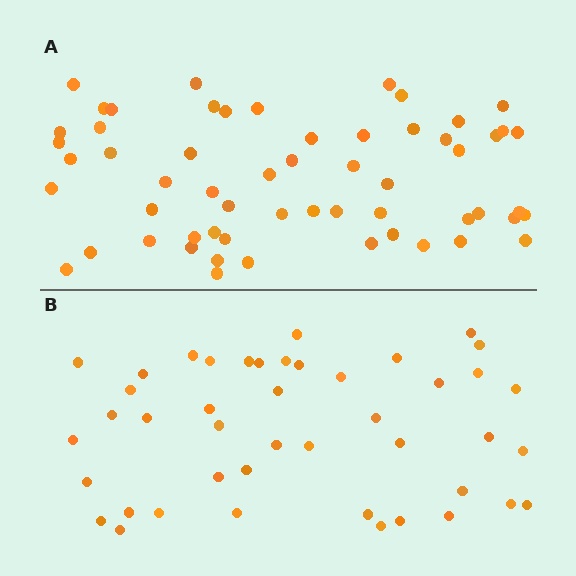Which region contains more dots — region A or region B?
Region A (the top region) has more dots.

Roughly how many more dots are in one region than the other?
Region A has approximately 15 more dots than region B.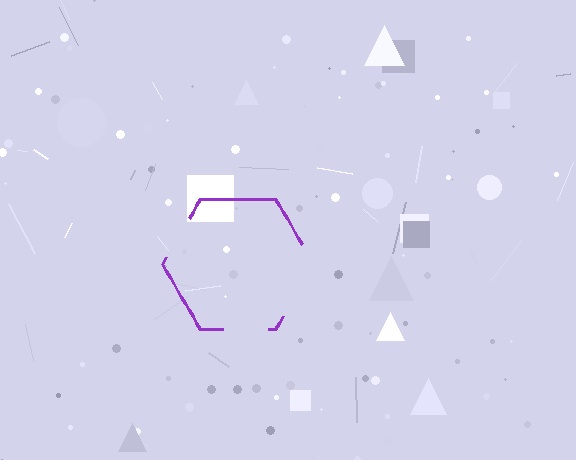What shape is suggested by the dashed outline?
The dashed outline suggests a hexagon.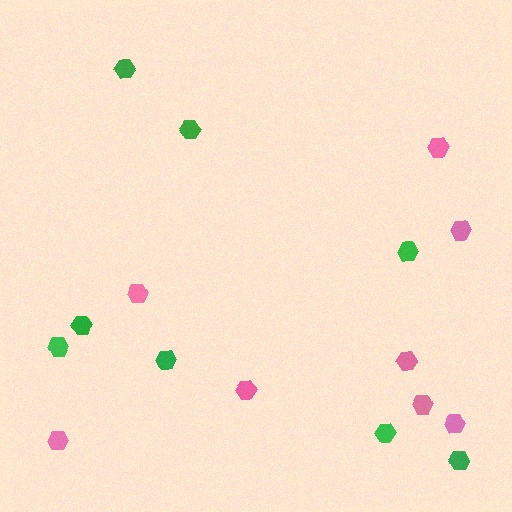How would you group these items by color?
There are 2 groups: one group of green hexagons (8) and one group of pink hexagons (8).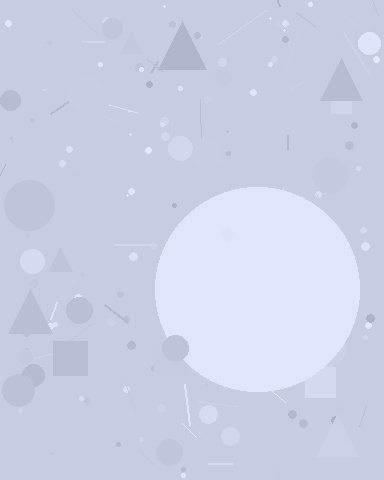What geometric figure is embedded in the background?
A circle is embedded in the background.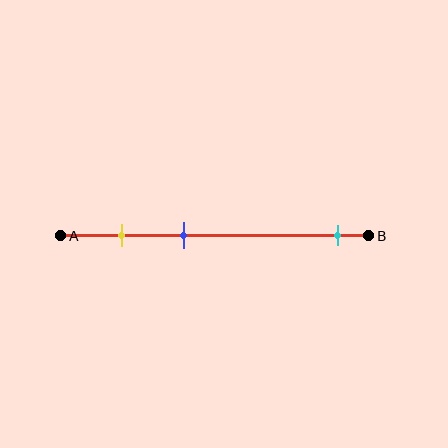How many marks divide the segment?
There are 3 marks dividing the segment.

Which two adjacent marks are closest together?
The yellow and blue marks are the closest adjacent pair.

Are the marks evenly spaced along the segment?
No, the marks are not evenly spaced.